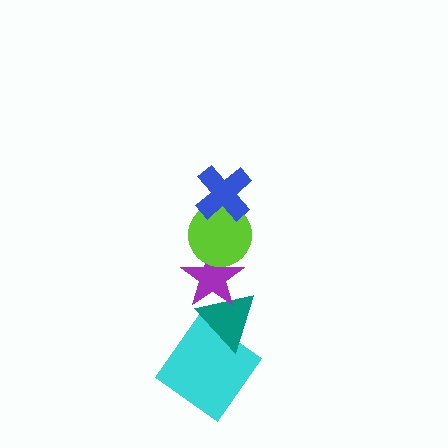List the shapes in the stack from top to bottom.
From top to bottom: the blue cross, the lime circle, the purple star, the teal triangle, the cyan diamond.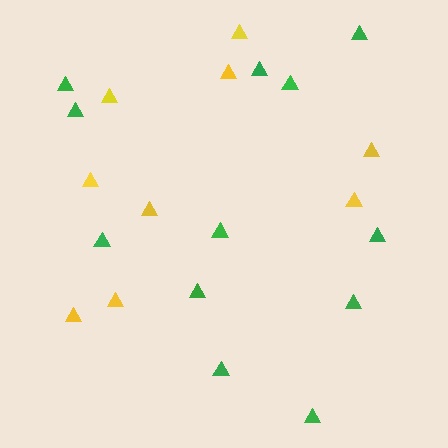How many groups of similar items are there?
There are 2 groups: one group of green triangles (12) and one group of yellow triangles (9).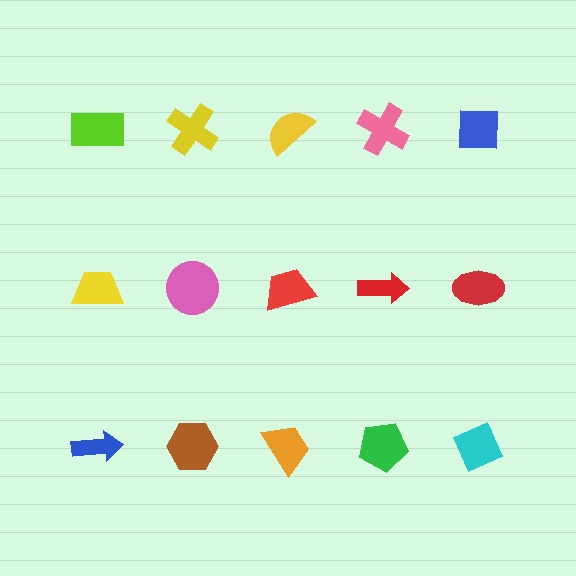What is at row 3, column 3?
An orange trapezoid.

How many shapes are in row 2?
5 shapes.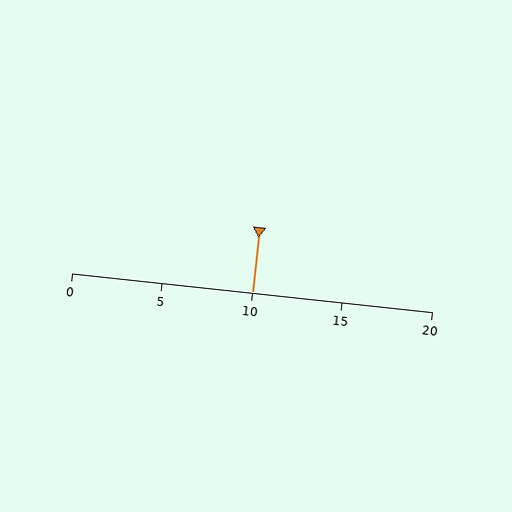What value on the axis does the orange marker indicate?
The marker indicates approximately 10.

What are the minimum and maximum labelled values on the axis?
The axis runs from 0 to 20.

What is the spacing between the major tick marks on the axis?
The major ticks are spaced 5 apart.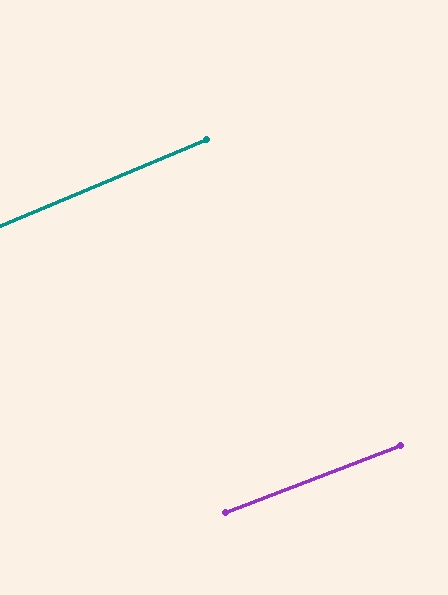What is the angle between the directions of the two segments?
Approximately 2 degrees.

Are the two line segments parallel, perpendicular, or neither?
Parallel — their directions differ by only 1.8°.